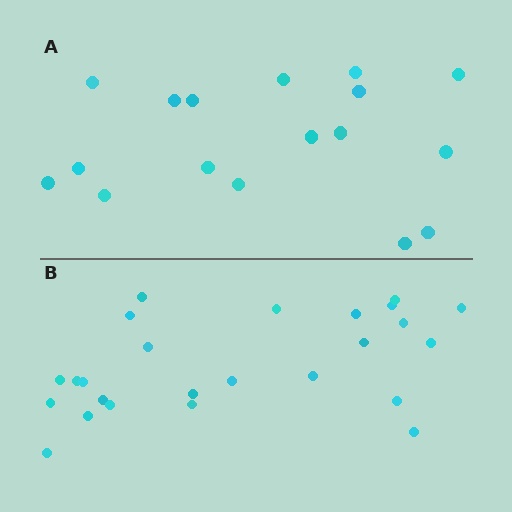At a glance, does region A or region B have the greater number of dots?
Region B (the bottom region) has more dots.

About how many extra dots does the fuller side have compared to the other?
Region B has roughly 8 or so more dots than region A.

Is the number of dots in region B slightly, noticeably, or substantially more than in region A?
Region B has substantially more. The ratio is roughly 1.5 to 1.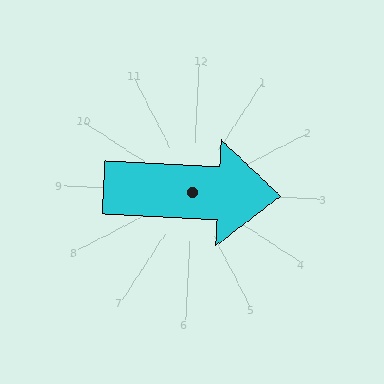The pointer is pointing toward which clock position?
Roughly 3 o'clock.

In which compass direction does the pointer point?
East.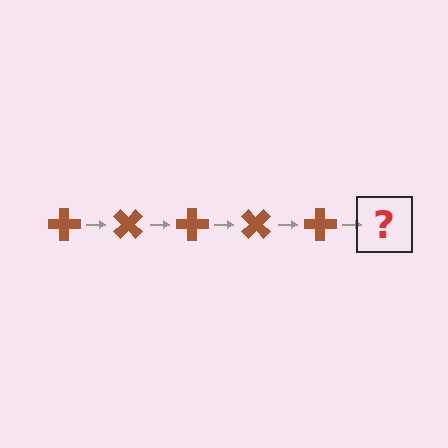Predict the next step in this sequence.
The next step is a brown cross rotated 225 degrees.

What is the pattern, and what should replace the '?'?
The pattern is that the cross rotates 45 degrees each step. The '?' should be a brown cross rotated 225 degrees.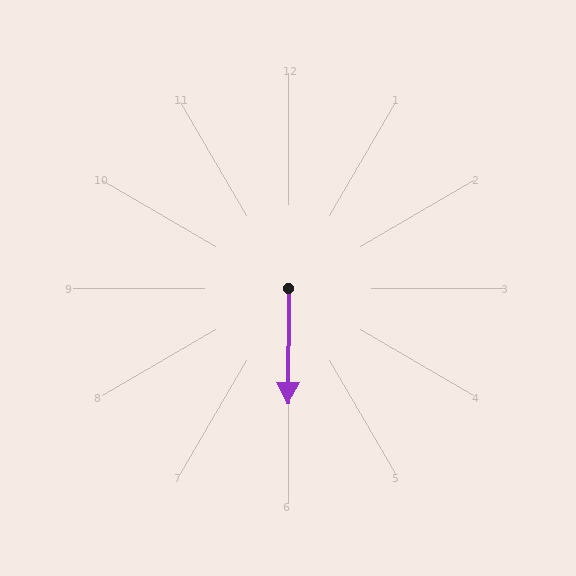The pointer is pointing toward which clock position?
Roughly 6 o'clock.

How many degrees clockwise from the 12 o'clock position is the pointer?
Approximately 180 degrees.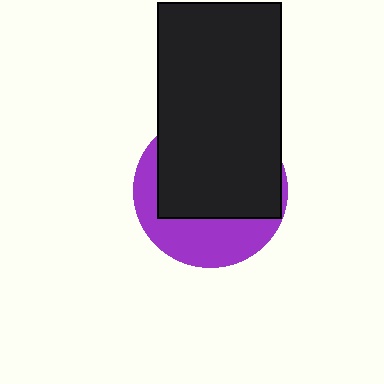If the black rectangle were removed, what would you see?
You would see the complete purple circle.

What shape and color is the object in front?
The object in front is a black rectangle.